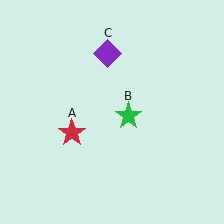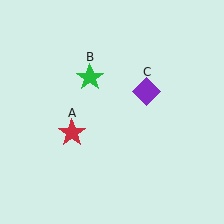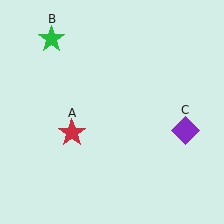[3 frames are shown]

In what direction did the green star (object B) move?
The green star (object B) moved up and to the left.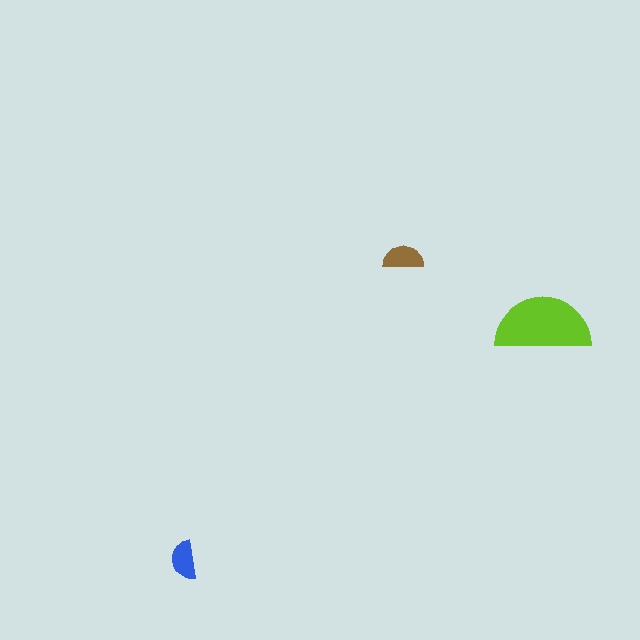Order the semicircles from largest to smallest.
the lime one, the brown one, the blue one.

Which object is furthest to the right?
The lime semicircle is rightmost.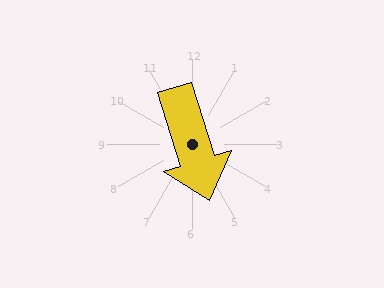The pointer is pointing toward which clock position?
Roughly 5 o'clock.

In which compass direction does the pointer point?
South.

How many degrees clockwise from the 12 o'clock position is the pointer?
Approximately 163 degrees.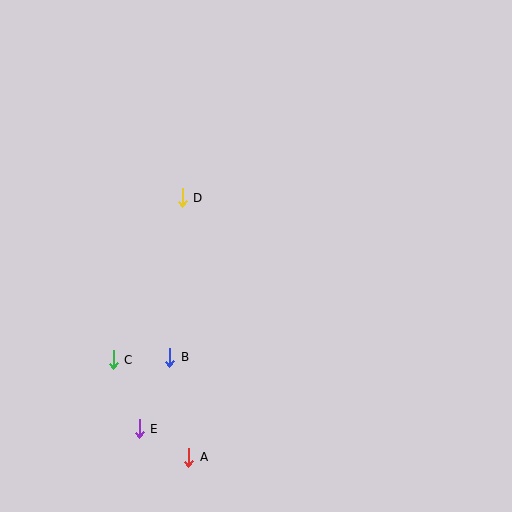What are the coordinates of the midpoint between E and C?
The midpoint between E and C is at (126, 394).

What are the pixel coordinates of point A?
Point A is at (189, 457).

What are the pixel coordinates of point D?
Point D is at (182, 198).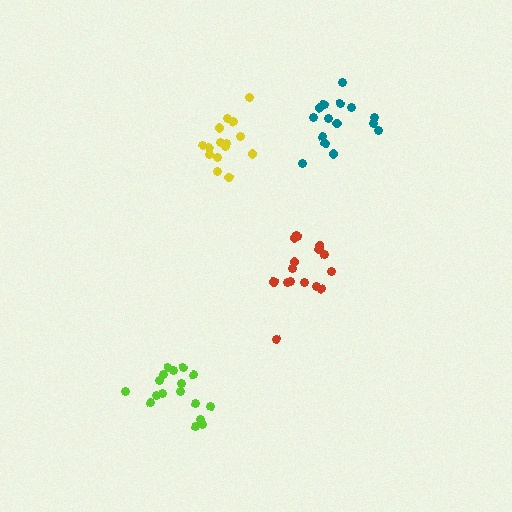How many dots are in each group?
Group 1: 16 dots, Group 2: 17 dots, Group 3: 15 dots, Group 4: 16 dots (64 total).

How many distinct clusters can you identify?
There are 4 distinct clusters.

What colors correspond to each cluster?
The clusters are colored: red, lime, yellow, teal.